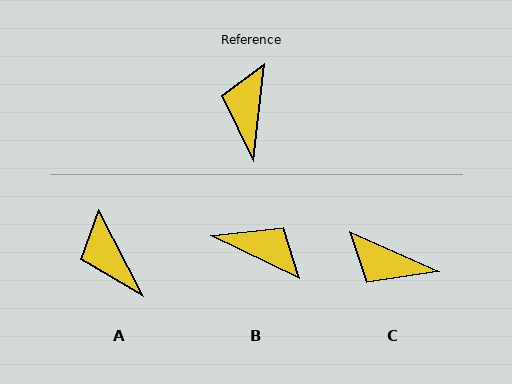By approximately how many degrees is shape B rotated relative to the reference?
Approximately 110 degrees clockwise.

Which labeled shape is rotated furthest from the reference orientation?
B, about 110 degrees away.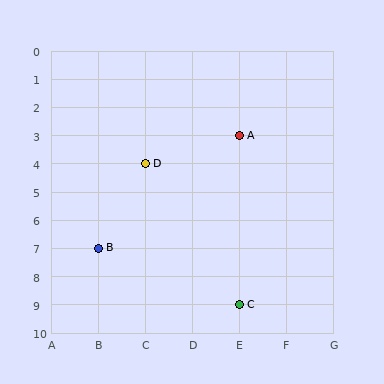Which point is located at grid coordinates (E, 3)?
Point A is at (E, 3).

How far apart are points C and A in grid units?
Points C and A are 6 rows apart.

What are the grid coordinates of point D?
Point D is at grid coordinates (C, 4).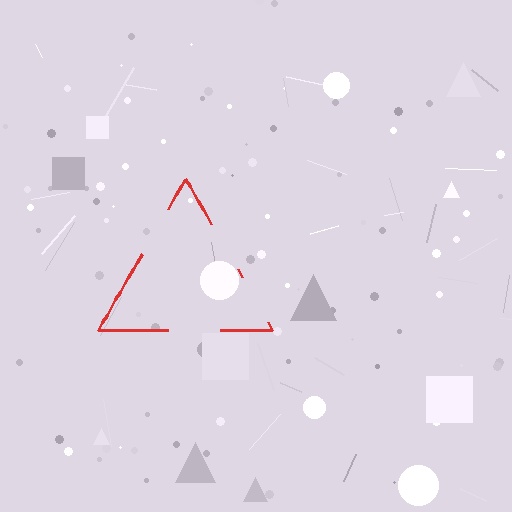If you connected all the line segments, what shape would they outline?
They would outline a triangle.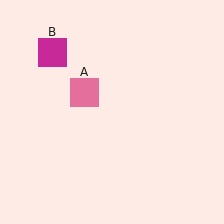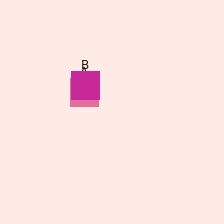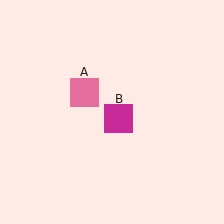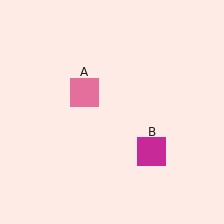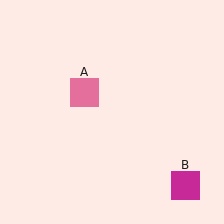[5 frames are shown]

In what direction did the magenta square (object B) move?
The magenta square (object B) moved down and to the right.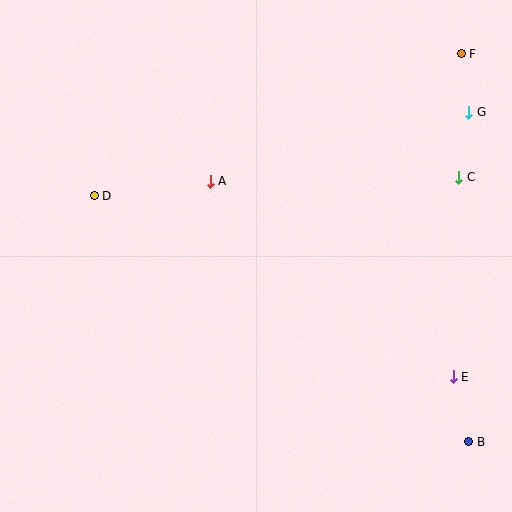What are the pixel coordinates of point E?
Point E is at (453, 377).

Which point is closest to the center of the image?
Point A at (210, 181) is closest to the center.